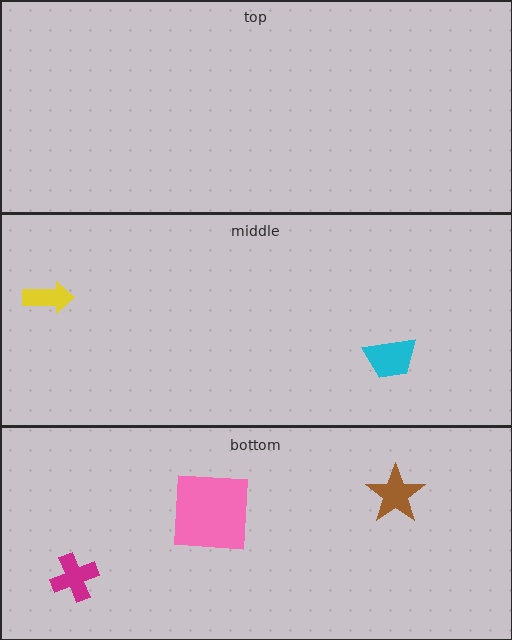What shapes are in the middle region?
The yellow arrow, the cyan trapezoid.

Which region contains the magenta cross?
The bottom region.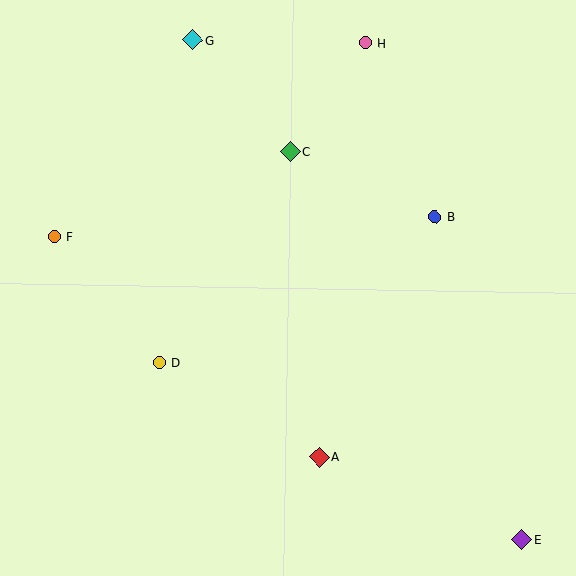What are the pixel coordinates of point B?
Point B is at (435, 217).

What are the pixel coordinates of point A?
Point A is at (319, 457).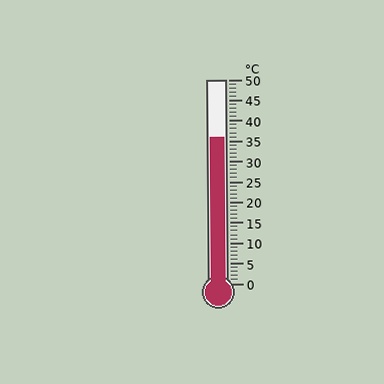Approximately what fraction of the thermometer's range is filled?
The thermometer is filled to approximately 70% of its range.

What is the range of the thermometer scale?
The thermometer scale ranges from 0°C to 50°C.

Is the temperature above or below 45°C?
The temperature is below 45°C.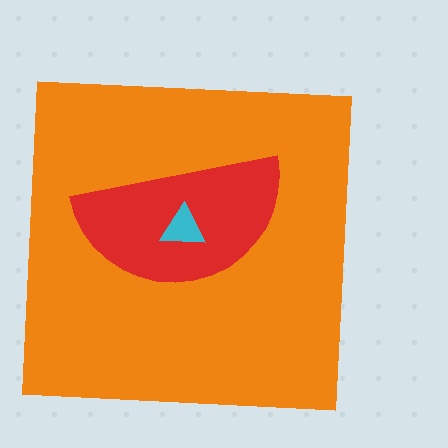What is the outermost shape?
The orange square.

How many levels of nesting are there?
3.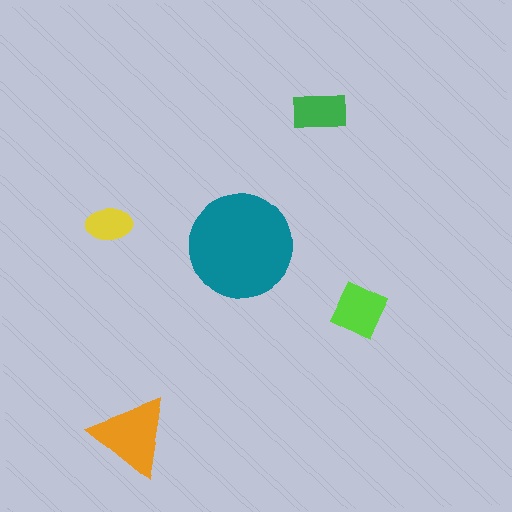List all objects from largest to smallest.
The teal circle, the orange triangle, the lime square, the green rectangle, the yellow ellipse.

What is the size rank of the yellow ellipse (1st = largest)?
5th.